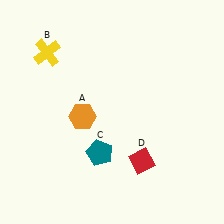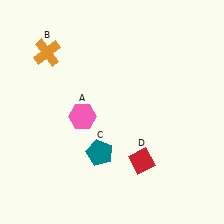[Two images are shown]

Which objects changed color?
A changed from orange to pink. B changed from yellow to orange.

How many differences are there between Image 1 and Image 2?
There are 2 differences between the two images.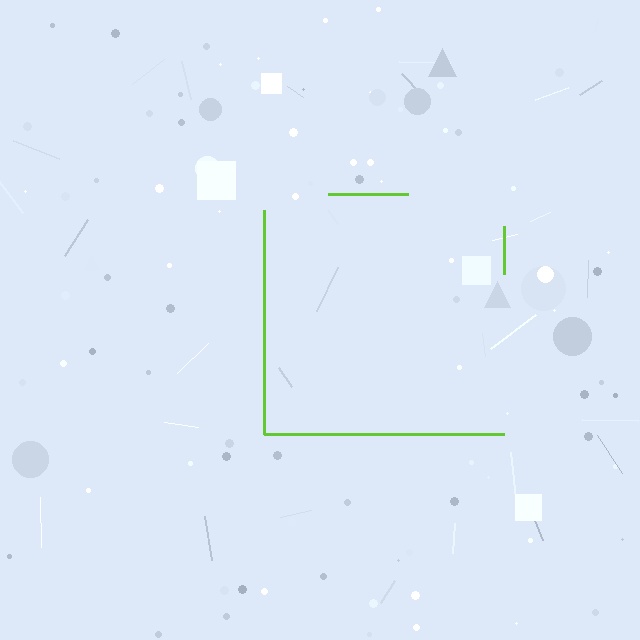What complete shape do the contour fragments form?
The contour fragments form a square.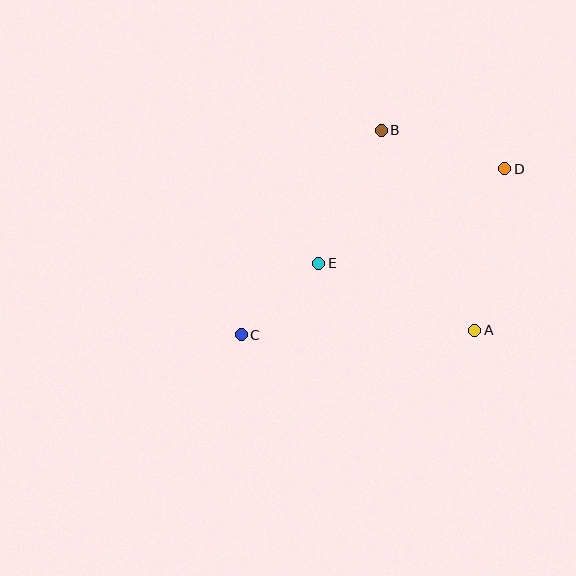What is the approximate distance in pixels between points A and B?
The distance between A and B is approximately 220 pixels.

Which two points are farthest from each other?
Points C and D are farthest from each other.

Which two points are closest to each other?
Points C and E are closest to each other.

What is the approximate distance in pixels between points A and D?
The distance between A and D is approximately 164 pixels.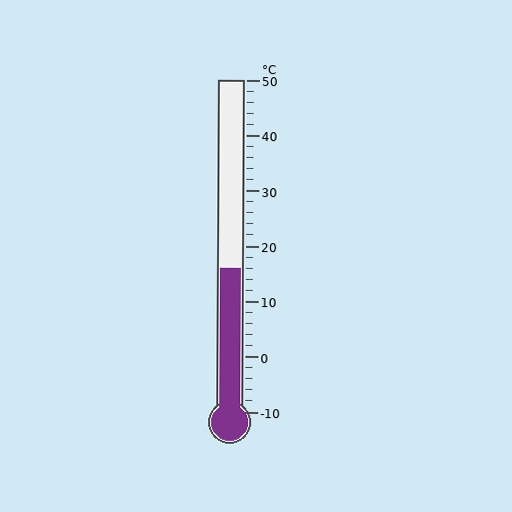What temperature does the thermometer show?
The thermometer shows approximately 16°C.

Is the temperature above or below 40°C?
The temperature is below 40°C.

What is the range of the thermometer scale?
The thermometer scale ranges from -10°C to 50°C.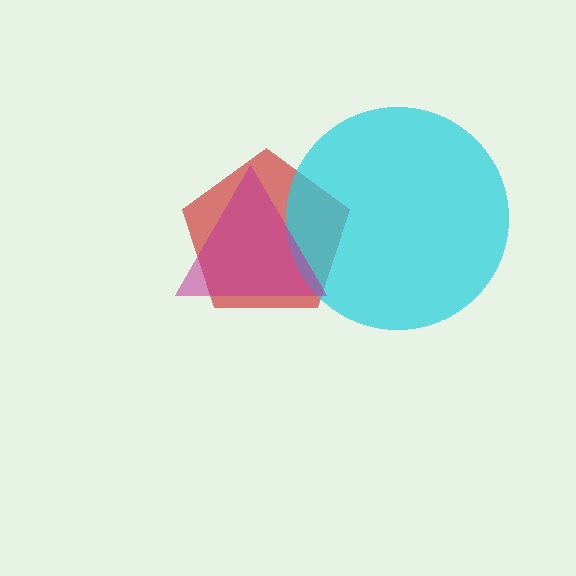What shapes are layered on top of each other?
The layered shapes are: a red pentagon, a cyan circle, a magenta triangle.